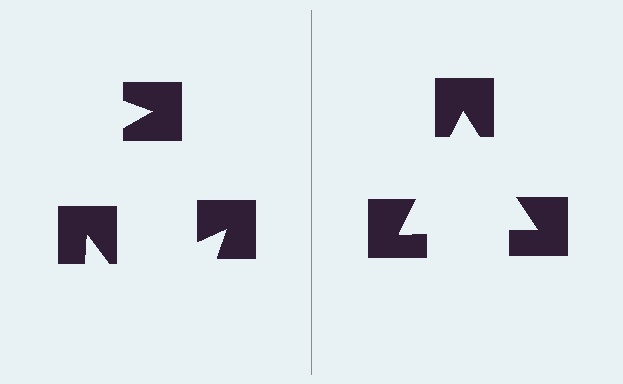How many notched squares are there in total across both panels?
6 — 3 on each side.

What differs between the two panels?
The notched squares are positioned identically on both sides; only the wedge orientations differ. On the right they align to a triangle; on the left they are misaligned.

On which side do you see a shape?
An illusory triangle appears on the right side. On the left side the wedge cuts are rotated, so no coherent shape forms.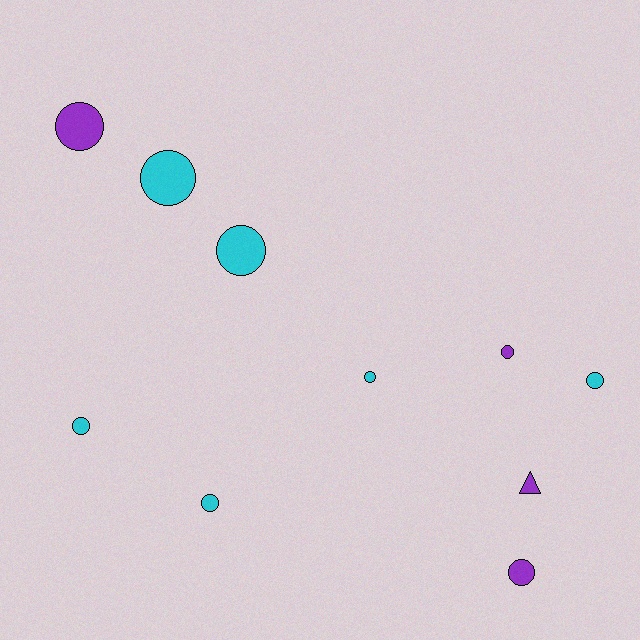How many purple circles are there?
There are 3 purple circles.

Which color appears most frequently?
Cyan, with 6 objects.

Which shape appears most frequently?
Circle, with 9 objects.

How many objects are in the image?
There are 10 objects.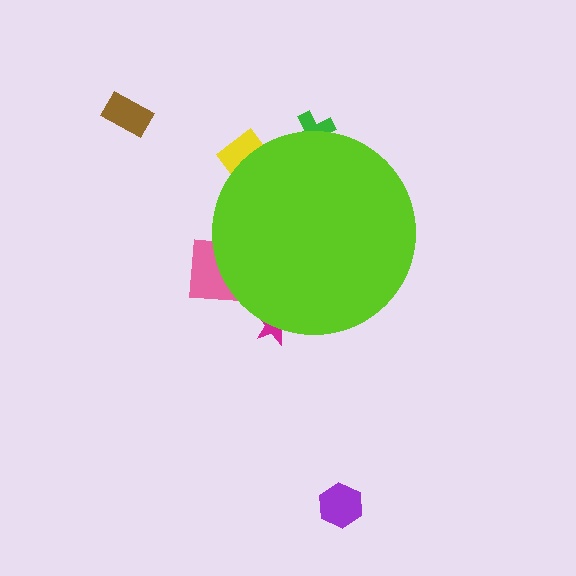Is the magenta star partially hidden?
Yes, the magenta star is partially hidden behind the lime circle.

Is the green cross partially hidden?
Yes, the green cross is partially hidden behind the lime circle.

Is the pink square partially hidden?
Yes, the pink square is partially hidden behind the lime circle.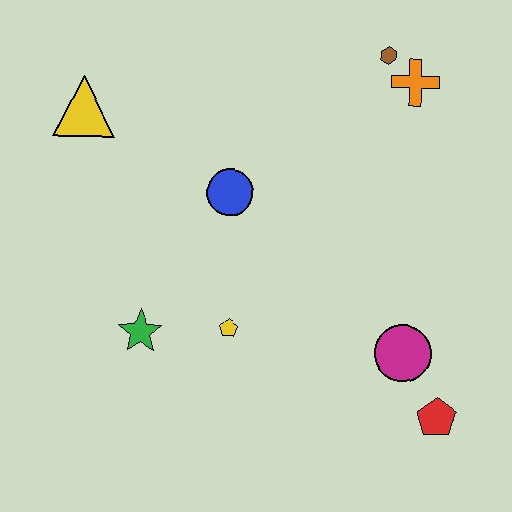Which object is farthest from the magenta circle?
The yellow triangle is farthest from the magenta circle.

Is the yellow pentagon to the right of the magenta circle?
No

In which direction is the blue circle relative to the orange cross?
The blue circle is to the left of the orange cross.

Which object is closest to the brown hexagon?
The orange cross is closest to the brown hexagon.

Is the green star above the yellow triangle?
No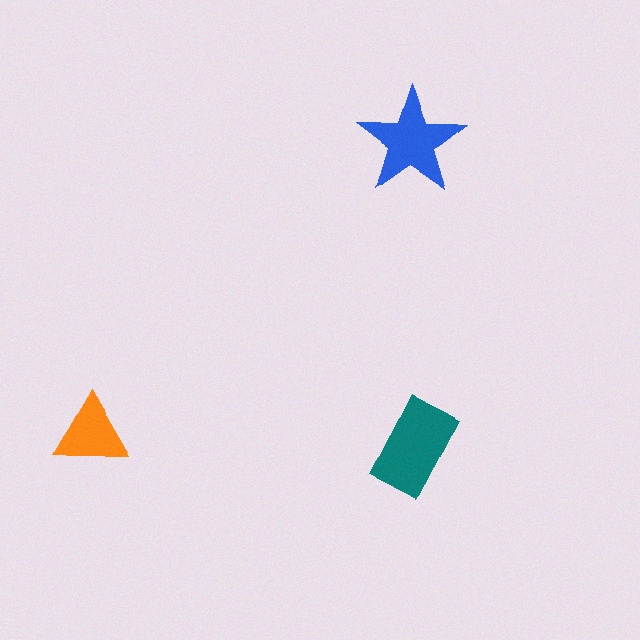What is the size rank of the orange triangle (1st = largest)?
3rd.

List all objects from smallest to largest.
The orange triangle, the blue star, the teal rectangle.